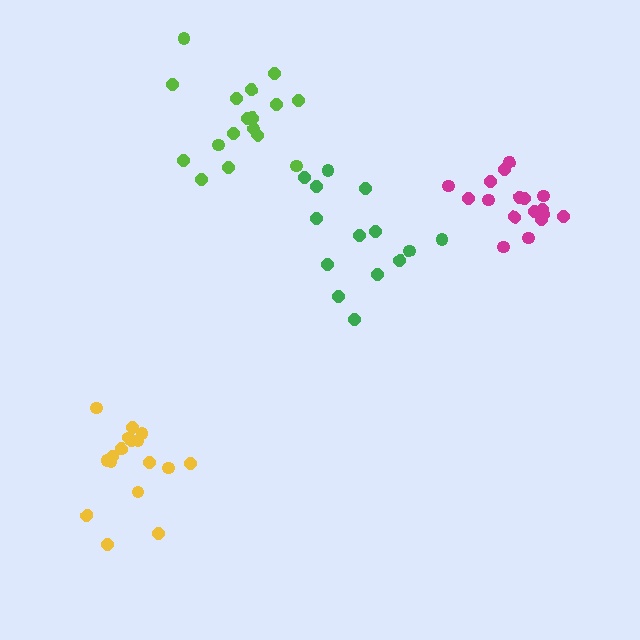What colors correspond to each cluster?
The clusters are colored: magenta, green, lime, yellow.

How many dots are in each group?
Group 1: 17 dots, Group 2: 14 dots, Group 3: 17 dots, Group 4: 17 dots (65 total).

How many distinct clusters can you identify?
There are 4 distinct clusters.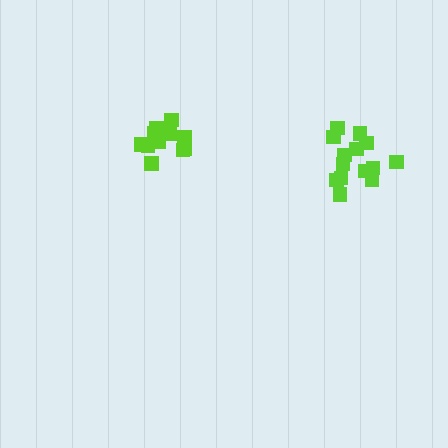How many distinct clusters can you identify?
There are 2 distinct clusters.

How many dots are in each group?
Group 1: 14 dots, Group 2: 12 dots (26 total).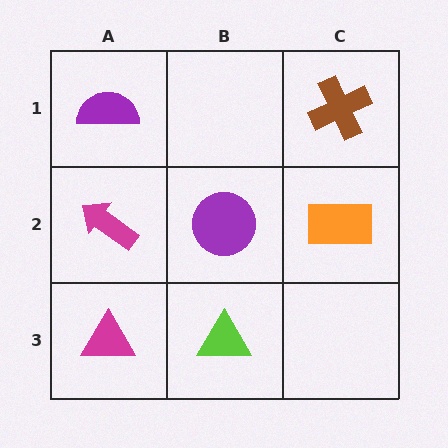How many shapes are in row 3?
2 shapes.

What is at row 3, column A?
A magenta triangle.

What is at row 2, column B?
A purple circle.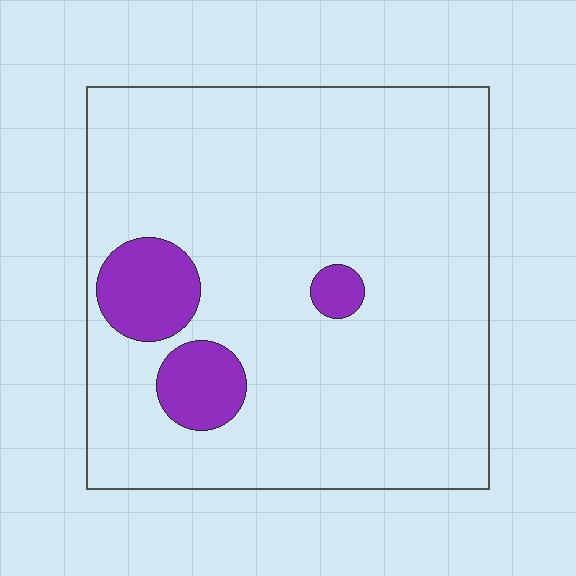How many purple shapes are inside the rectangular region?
3.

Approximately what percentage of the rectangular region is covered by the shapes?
Approximately 10%.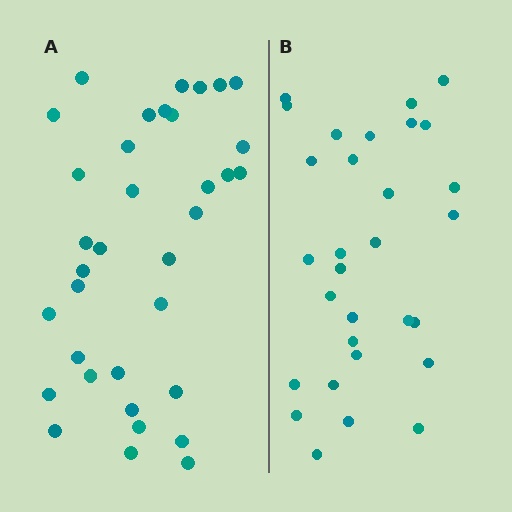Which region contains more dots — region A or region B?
Region A (the left region) has more dots.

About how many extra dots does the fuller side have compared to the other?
Region A has about 5 more dots than region B.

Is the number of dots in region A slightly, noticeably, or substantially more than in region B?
Region A has only slightly more — the two regions are fairly close. The ratio is roughly 1.2 to 1.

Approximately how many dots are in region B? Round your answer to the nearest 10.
About 30 dots.